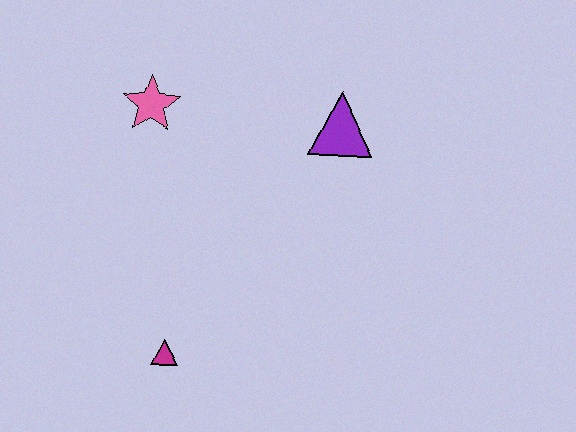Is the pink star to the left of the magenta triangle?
Yes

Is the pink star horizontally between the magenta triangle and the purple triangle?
No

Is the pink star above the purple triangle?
Yes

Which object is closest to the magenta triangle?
The pink star is closest to the magenta triangle.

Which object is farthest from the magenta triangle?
The purple triangle is farthest from the magenta triangle.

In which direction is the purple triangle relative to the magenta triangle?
The purple triangle is above the magenta triangle.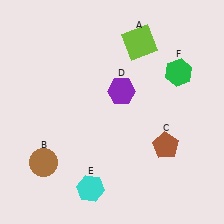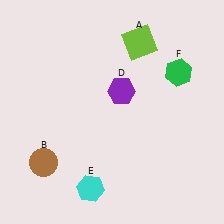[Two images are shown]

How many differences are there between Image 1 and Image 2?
There is 1 difference between the two images.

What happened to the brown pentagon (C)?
The brown pentagon (C) was removed in Image 2. It was in the bottom-right area of Image 1.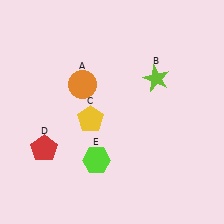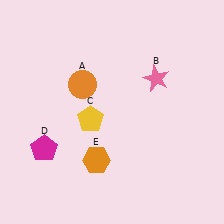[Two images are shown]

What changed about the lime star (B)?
In Image 1, B is lime. In Image 2, it changed to pink.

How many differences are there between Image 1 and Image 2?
There are 3 differences between the two images.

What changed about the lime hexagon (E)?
In Image 1, E is lime. In Image 2, it changed to orange.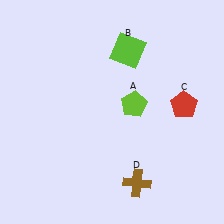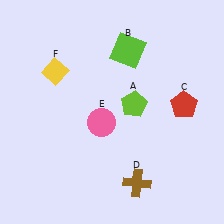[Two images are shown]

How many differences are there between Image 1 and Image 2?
There are 2 differences between the two images.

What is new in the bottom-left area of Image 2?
A pink circle (E) was added in the bottom-left area of Image 2.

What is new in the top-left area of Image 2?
A yellow diamond (F) was added in the top-left area of Image 2.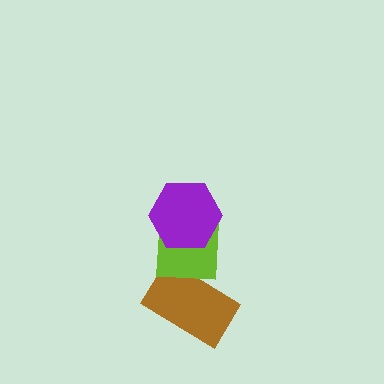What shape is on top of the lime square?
The purple hexagon is on top of the lime square.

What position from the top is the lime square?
The lime square is 2nd from the top.